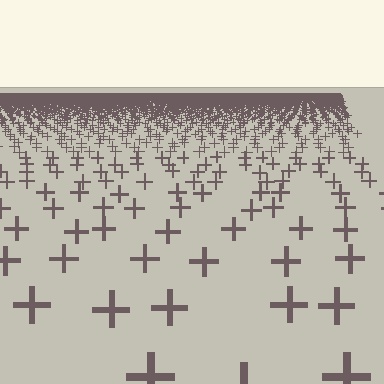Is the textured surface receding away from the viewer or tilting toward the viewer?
The surface is receding away from the viewer. Texture elements get smaller and denser toward the top.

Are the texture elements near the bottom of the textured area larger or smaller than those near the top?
Larger. Near the bottom, elements are closer to the viewer and appear at a bigger on-screen size.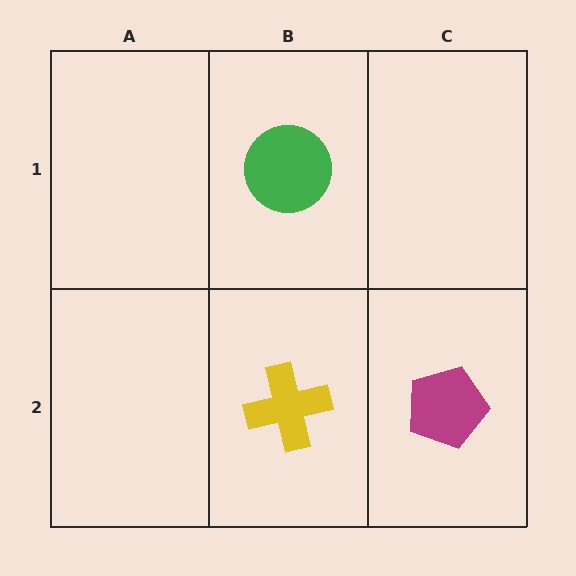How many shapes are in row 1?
1 shape.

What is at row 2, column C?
A magenta pentagon.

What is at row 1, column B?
A green circle.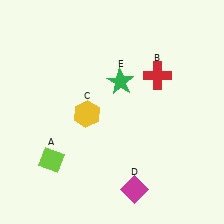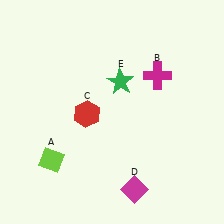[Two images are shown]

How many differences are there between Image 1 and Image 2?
There are 2 differences between the two images.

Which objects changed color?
B changed from red to magenta. C changed from yellow to red.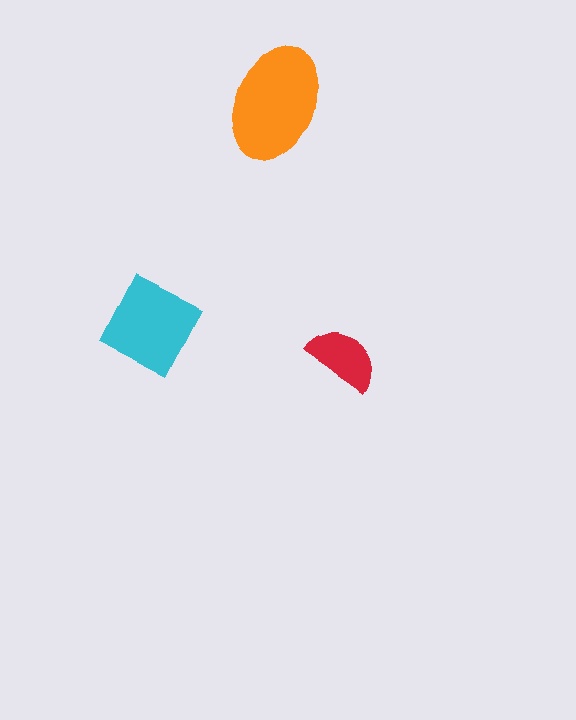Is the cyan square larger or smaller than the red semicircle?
Larger.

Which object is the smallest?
The red semicircle.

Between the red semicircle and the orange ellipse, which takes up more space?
The orange ellipse.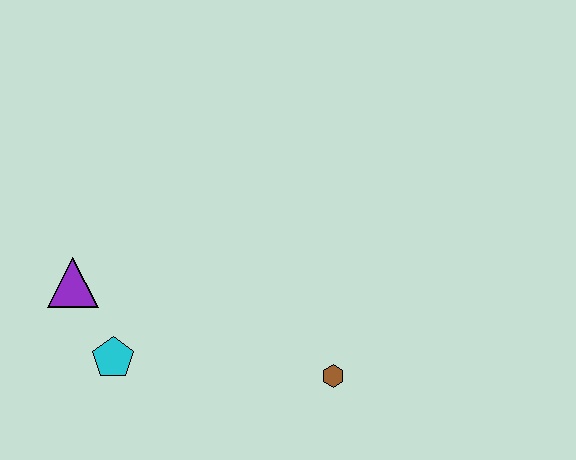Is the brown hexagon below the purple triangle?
Yes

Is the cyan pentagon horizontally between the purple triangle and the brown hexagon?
Yes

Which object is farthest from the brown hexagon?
The purple triangle is farthest from the brown hexagon.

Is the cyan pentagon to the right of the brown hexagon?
No